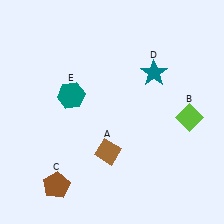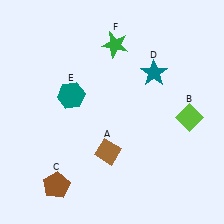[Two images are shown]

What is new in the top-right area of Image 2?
A green star (F) was added in the top-right area of Image 2.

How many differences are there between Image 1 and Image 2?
There is 1 difference between the two images.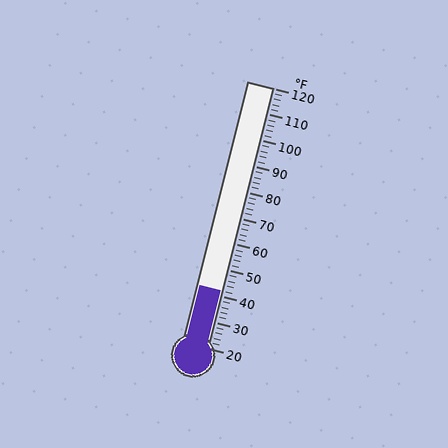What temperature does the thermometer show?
The thermometer shows approximately 42°F.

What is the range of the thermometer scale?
The thermometer scale ranges from 20°F to 120°F.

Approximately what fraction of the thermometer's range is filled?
The thermometer is filled to approximately 20% of its range.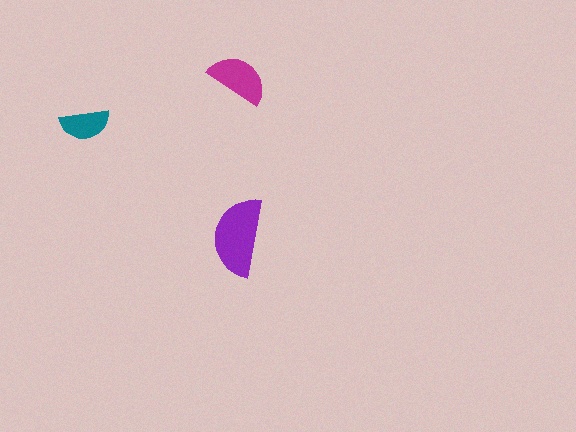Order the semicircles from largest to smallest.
the purple one, the magenta one, the teal one.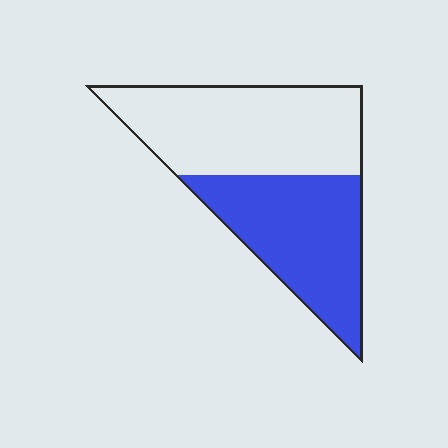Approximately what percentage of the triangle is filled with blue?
Approximately 45%.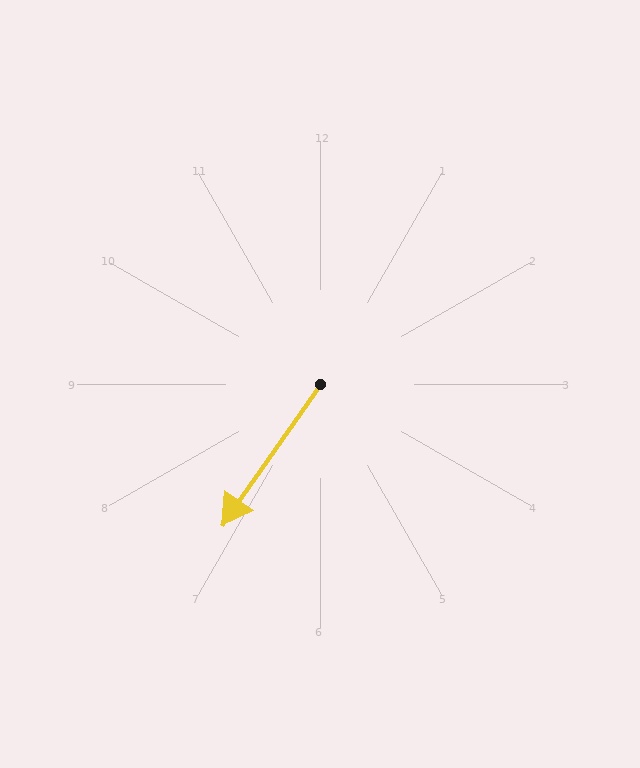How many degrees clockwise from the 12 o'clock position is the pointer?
Approximately 215 degrees.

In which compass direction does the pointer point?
Southwest.